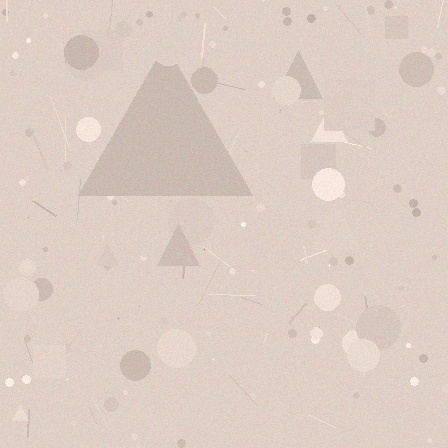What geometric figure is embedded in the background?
A triangle is embedded in the background.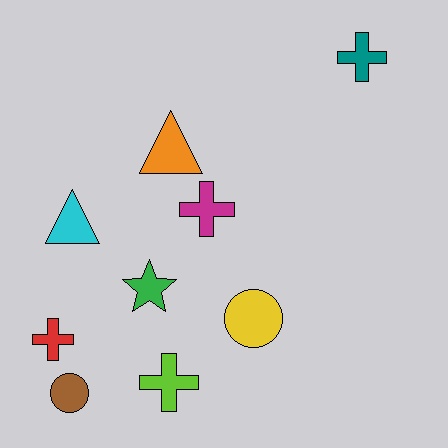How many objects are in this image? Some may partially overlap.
There are 9 objects.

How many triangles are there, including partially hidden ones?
There are 2 triangles.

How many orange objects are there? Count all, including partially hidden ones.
There is 1 orange object.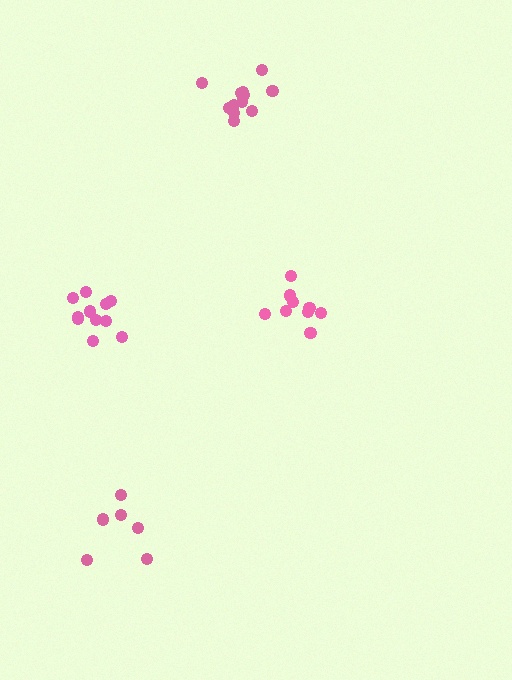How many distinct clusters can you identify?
There are 4 distinct clusters.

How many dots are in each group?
Group 1: 6 dots, Group 2: 11 dots, Group 3: 9 dots, Group 4: 12 dots (38 total).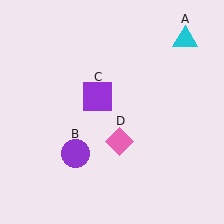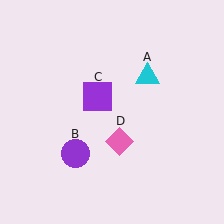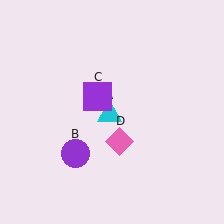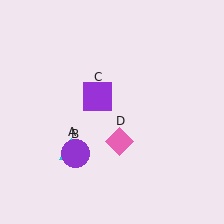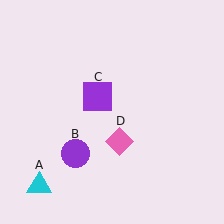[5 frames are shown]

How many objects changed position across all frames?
1 object changed position: cyan triangle (object A).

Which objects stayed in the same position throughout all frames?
Purple circle (object B) and purple square (object C) and pink diamond (object D) remained stationary.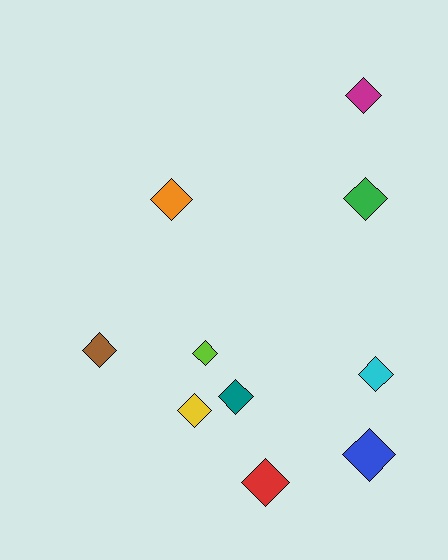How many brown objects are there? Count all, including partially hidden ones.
There is 1 brown object.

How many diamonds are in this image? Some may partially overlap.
There are 10 diamonds.